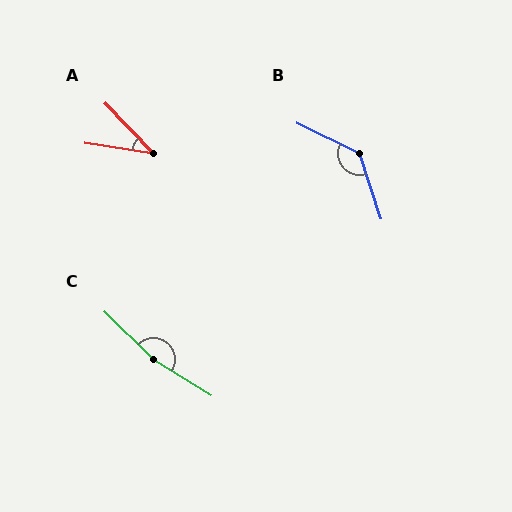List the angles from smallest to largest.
A (37°), B (134°), C (168°).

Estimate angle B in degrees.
Approximately 134 degrees.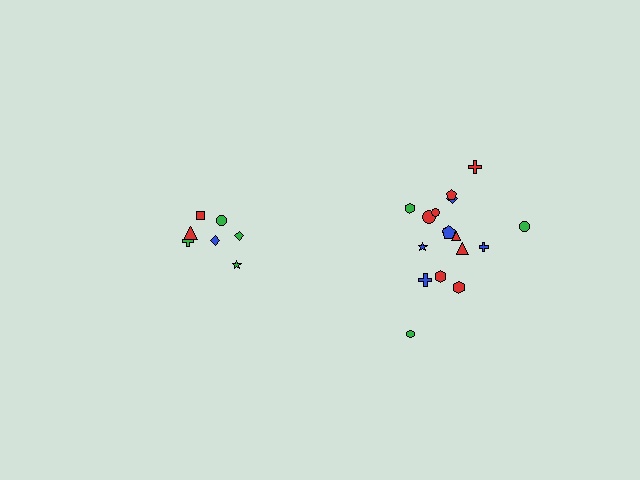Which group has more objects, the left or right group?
The right group.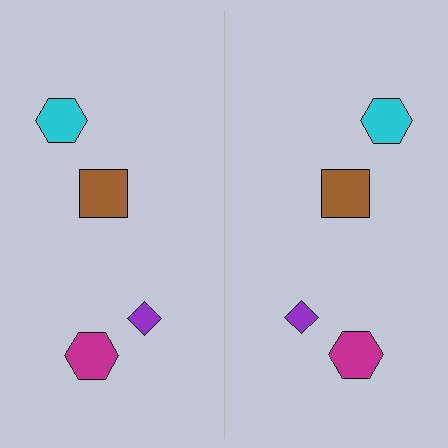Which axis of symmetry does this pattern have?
The pattern has a vertical axis of symmetry running through the center of the image.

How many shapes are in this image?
There are 8 shapes in this image.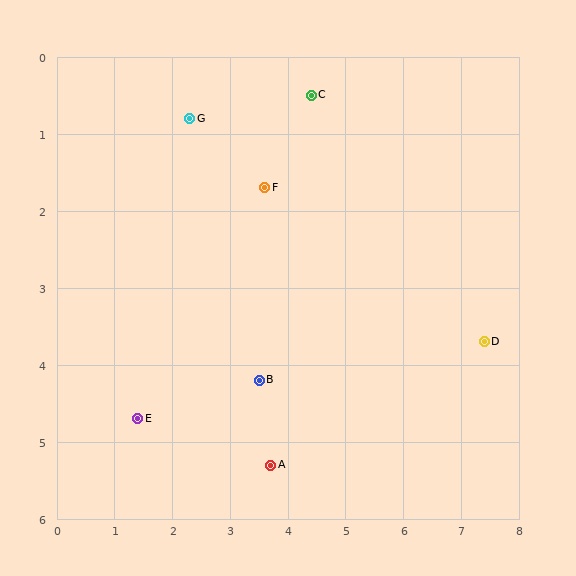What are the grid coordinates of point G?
Point G is at approximately (2.3, 0.8).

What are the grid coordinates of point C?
Point C is at approximately (4.4, 0.5).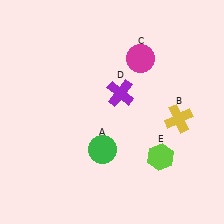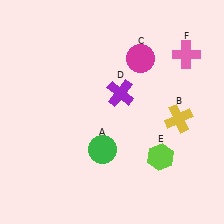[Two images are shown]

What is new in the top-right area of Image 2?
A pink cross (F) was added in the top-right area of Image 2.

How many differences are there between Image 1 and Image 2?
There is 1 difference between the two images.